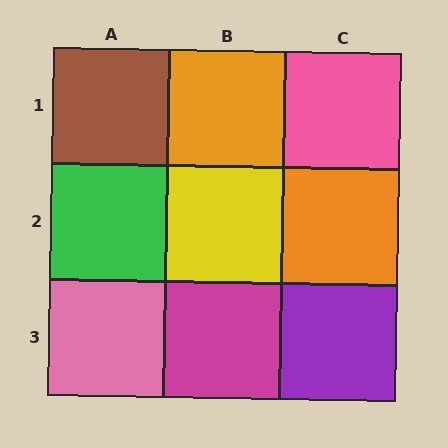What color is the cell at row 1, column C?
Pink.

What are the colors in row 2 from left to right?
Green, yellow, orange.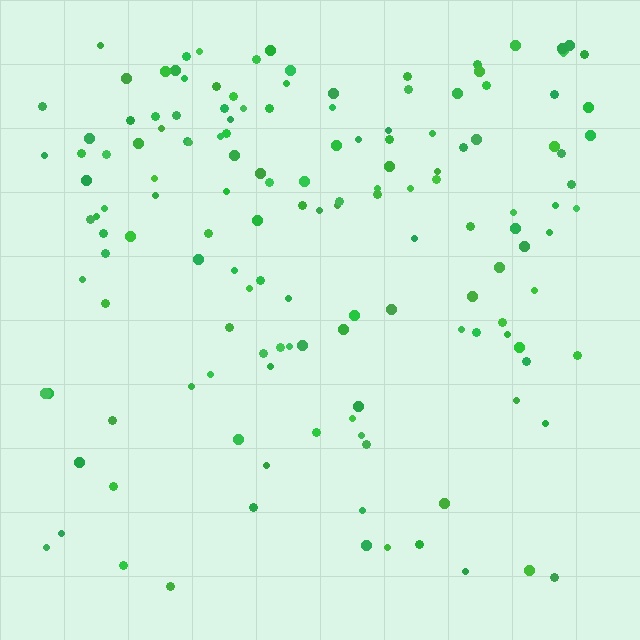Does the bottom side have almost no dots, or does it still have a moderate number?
Still a moderate number, just noticeably fewer than the top.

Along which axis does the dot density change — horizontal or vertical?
Vertical.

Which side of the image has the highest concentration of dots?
The top.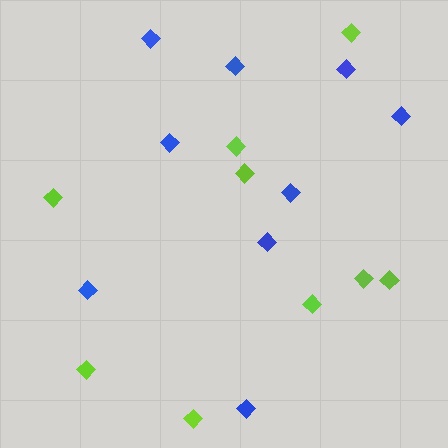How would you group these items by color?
There are 2 groups: one group of blue diamonds (9) and one group of lime diamonds (9).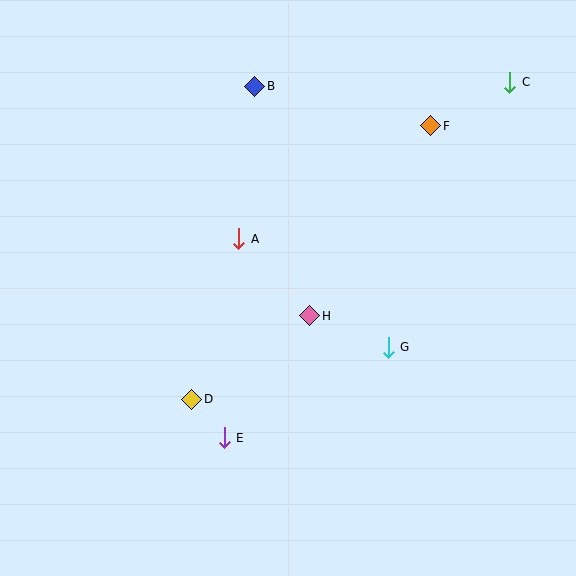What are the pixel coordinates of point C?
Point C is at (510, 82).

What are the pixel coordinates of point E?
Point E is at (224, 438).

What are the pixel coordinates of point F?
Point F is at (431, 126).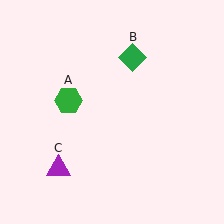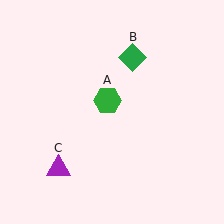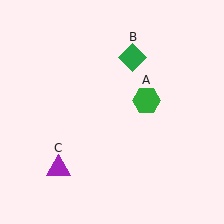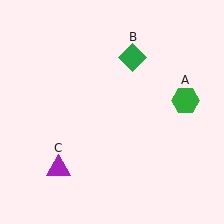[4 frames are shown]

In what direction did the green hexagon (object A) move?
The green hexagon (object A) moved right.